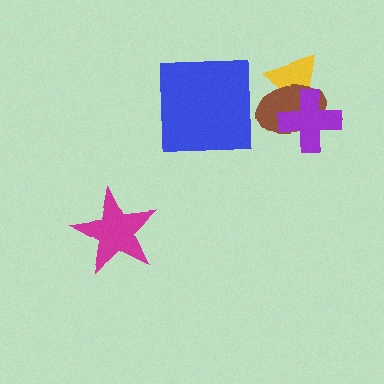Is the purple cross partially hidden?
No, no other shape covers it.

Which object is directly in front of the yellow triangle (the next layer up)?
The brown ellipse is directly in front of the yellow triangle.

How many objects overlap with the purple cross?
2 objects overlap with the purple cross.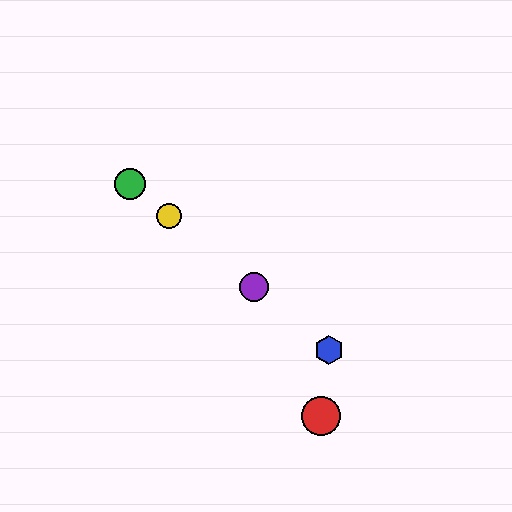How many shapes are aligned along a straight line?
4 shapes (the blue hexagon, the green circle, the yellow circle, the purple circle) are aligned along a straight line.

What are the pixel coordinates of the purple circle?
The purple circle is at (254, 287).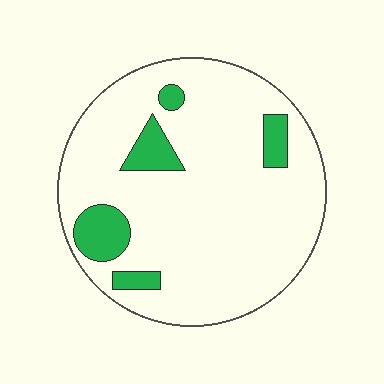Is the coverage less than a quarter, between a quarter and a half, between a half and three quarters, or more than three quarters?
Less than a quarter.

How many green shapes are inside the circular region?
5.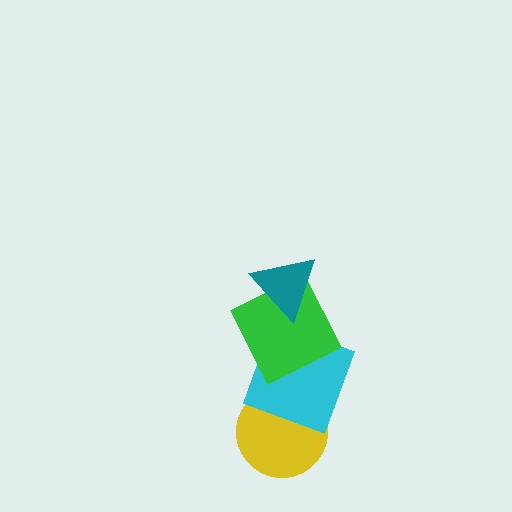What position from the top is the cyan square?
The cyan square is 3rd from the top.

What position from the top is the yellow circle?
The yellow circle is 4th from the top.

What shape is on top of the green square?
The teal triangle is on top of the green square.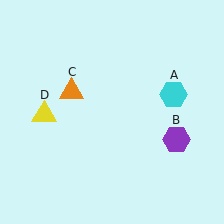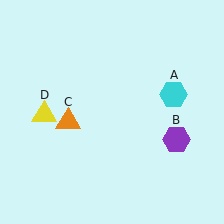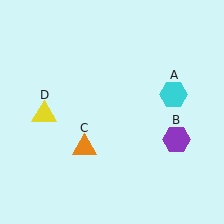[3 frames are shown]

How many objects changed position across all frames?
1 object changed position: orange triangle (object C).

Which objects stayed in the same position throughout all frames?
Cyan hexagon (object A) and purple hexagon (object B) and yellow triangle (object D) remained stationary.